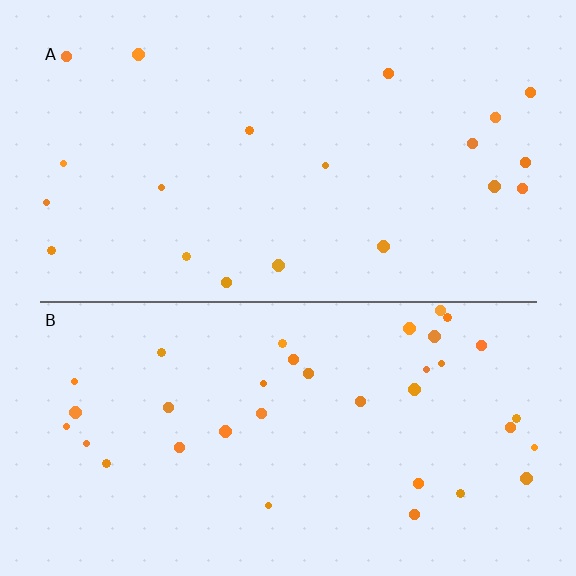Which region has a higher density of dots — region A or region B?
B (the bottom).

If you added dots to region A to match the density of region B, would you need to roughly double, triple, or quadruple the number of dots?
Approximately double.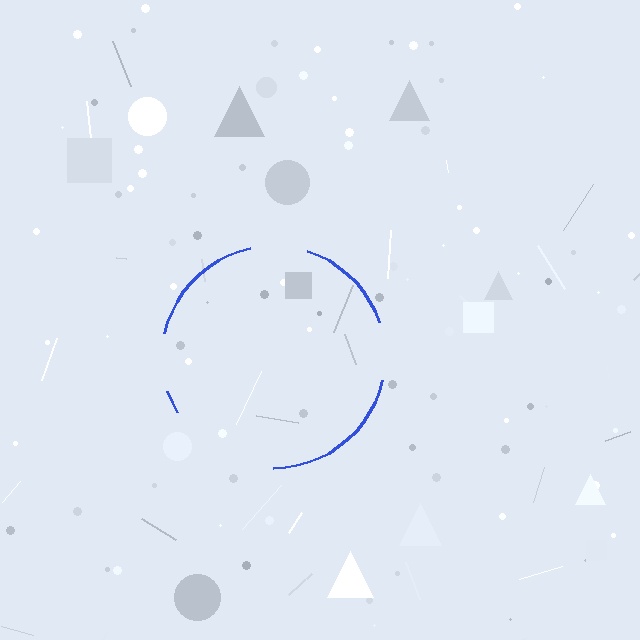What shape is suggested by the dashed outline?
The dashed outline suggests a circle.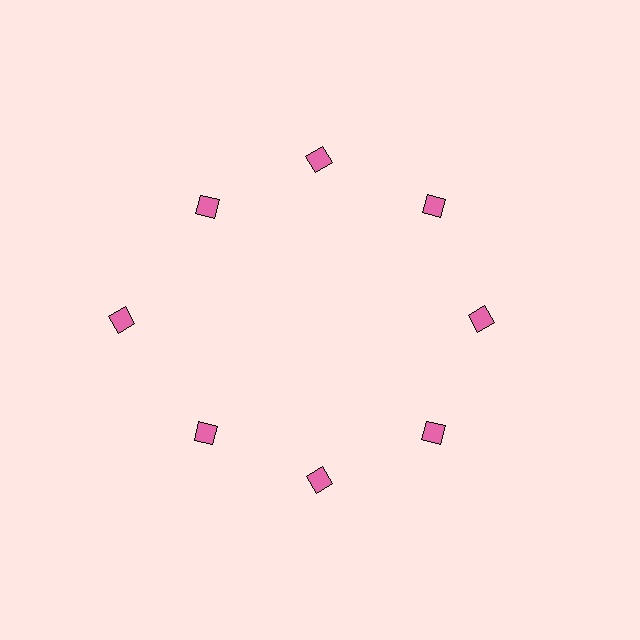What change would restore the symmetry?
The symmetry would be restored by moving it inward, back onto the ring so that all 8 squares sit at equal angles and equal distance from the center.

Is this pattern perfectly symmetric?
No. The 8 pink squares are arranged in a ring, but one element near the 9 o'clock position is pushed outward from the center, breaking the 8-fold rotational symmetry.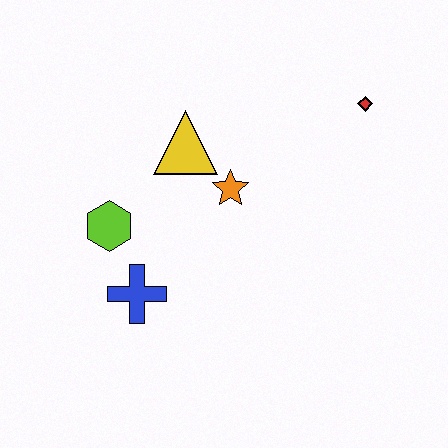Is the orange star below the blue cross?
No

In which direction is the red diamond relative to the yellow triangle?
The red diamond is to the right of the yellow triangle.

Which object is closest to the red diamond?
The orange star is closest to the red diamond.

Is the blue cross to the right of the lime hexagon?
Yes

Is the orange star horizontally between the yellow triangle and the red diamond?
Yes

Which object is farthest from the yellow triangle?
The red diamond is farthest from the yellow triangle.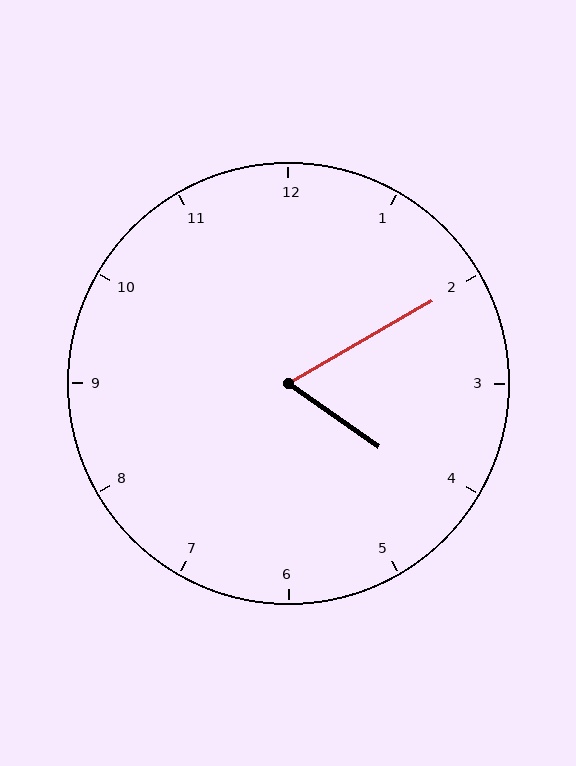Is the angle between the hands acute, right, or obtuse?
It is acute.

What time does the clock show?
4:10.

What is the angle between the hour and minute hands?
Approximately 65 degrees.